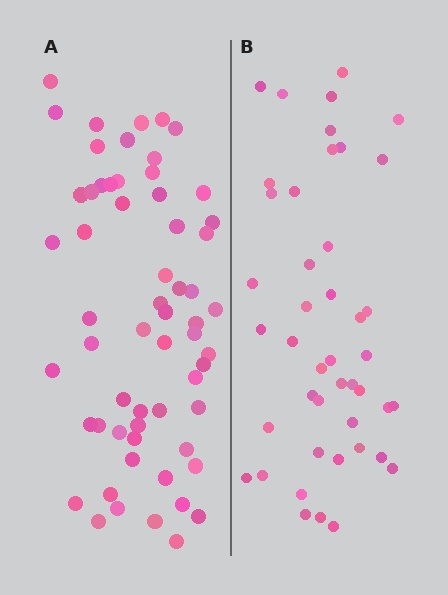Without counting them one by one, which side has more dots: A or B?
Region A (the left region) has more dots.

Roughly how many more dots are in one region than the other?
Region A has approximately 15 more dots than region B.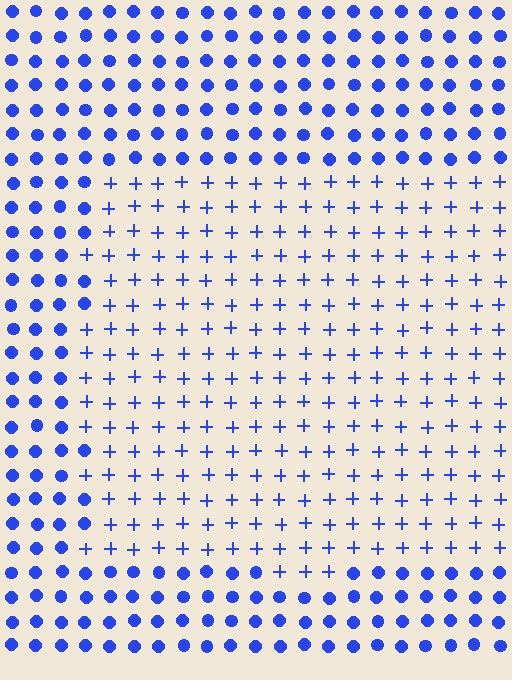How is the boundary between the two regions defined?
The boundary is defined by a change in element shape: plus signs inside vs. circles outside. All elements share the same color and spacing.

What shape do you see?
I see a rectangle.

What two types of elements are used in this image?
The image uses plus signs inside the rectangle region and circles outside it.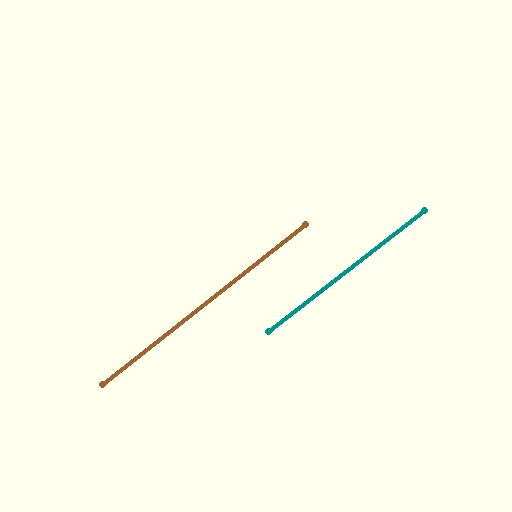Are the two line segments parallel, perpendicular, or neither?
Parallel — their directions differ by only 0.3°.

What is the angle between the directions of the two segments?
Approximately 0 degrees.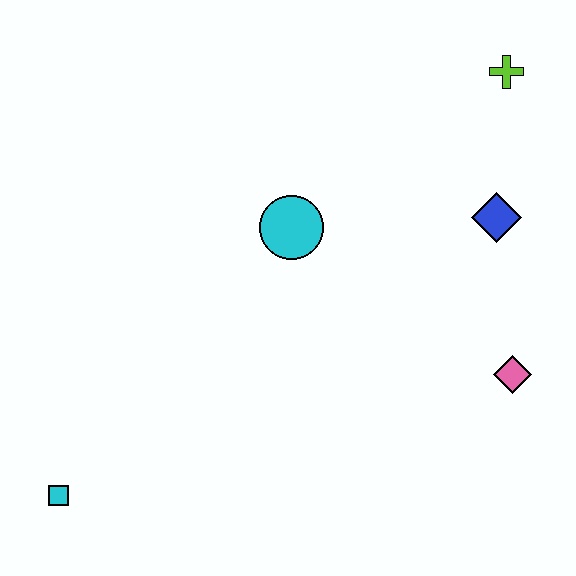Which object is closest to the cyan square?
The cyan circle is closest to the cyan square.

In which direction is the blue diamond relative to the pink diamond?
The blue diamond is above the pink diamond.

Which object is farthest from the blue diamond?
The cyan square is farthest from the blue diamond.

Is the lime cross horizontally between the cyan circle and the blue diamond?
No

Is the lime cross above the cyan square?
Yes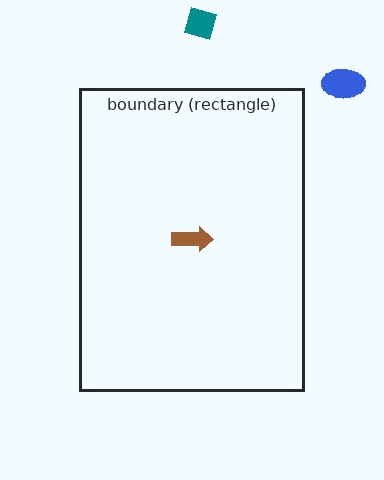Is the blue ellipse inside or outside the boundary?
Outside.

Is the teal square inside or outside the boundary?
Outside.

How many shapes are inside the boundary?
1 inside, 2 outside.